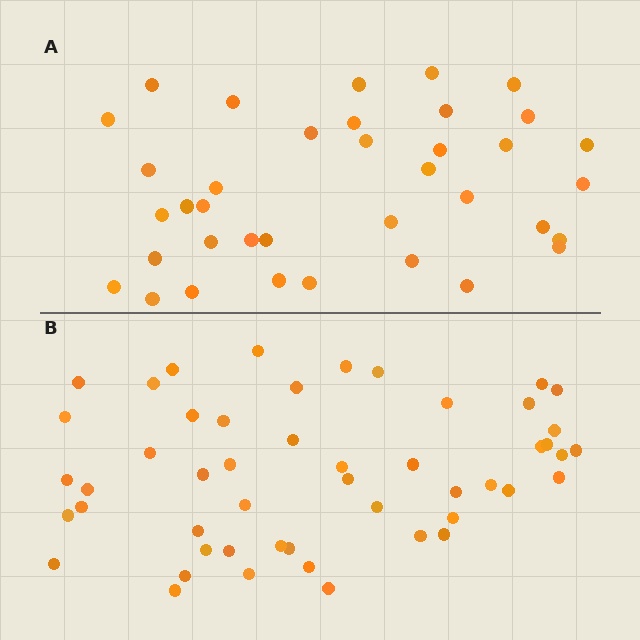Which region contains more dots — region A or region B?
Region B (the bottom region) has more dots.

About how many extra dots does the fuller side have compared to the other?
Region B has approximately 15 more dots than region A.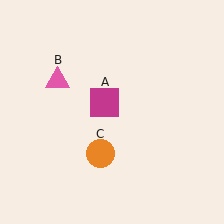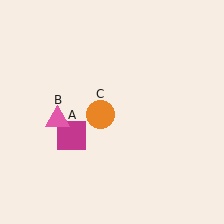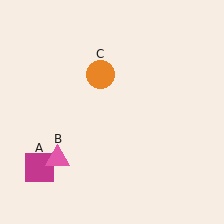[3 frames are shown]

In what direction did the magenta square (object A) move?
The magenta square (object A) moved down and to the left.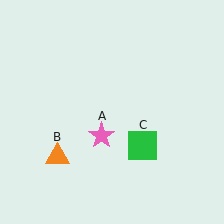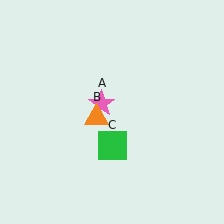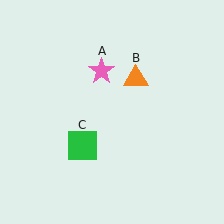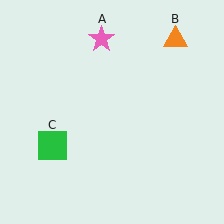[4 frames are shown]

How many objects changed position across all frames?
3 objects changed position: pink star (object A), orange triangle (object B), green square (object C).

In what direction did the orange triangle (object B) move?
The orange triangle (object B) moved up and to the right.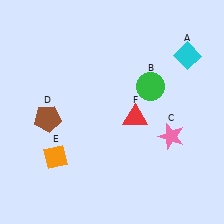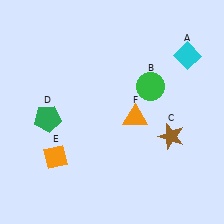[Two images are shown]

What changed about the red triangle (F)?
In Image 1, F is red. In Image 2, it changed to orange.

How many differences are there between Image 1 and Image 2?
There are 3 differences between the two images.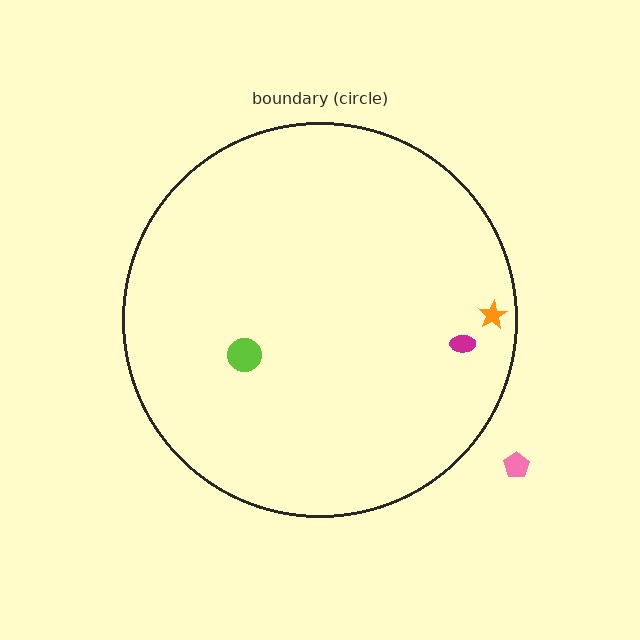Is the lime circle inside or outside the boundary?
Inside.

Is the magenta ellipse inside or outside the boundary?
Inside.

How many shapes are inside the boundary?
3 inside, 1 outside.